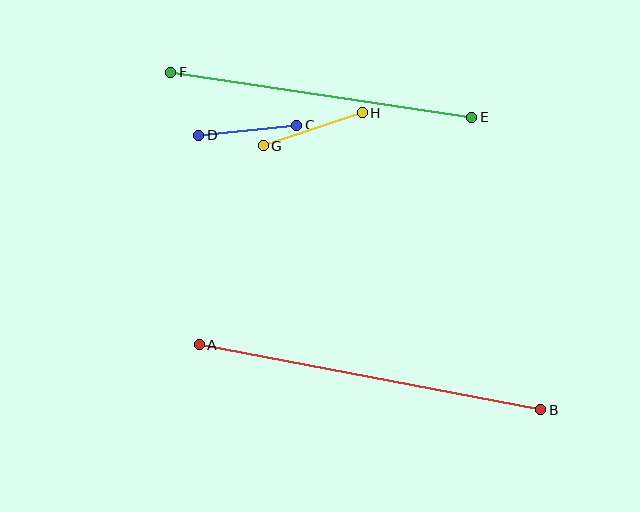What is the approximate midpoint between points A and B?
The midpoint is at approximately (370, 377) pixels.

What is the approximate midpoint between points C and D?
The midpoint is at approximately (248, 130) pixels.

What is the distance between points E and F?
The distance is approximately 304 pixels.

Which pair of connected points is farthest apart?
Points A and B are farthest apart.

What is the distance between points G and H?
The distance is approximately 104 pixels.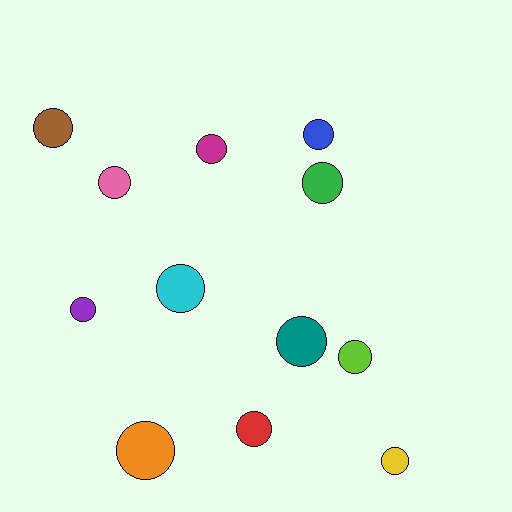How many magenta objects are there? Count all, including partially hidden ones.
There is 1 magenta object.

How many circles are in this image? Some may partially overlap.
There are 12 circles.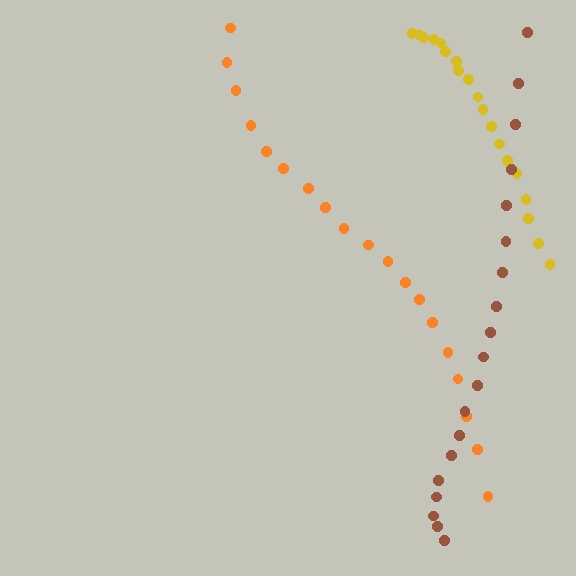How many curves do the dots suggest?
There are 3 distinct paths.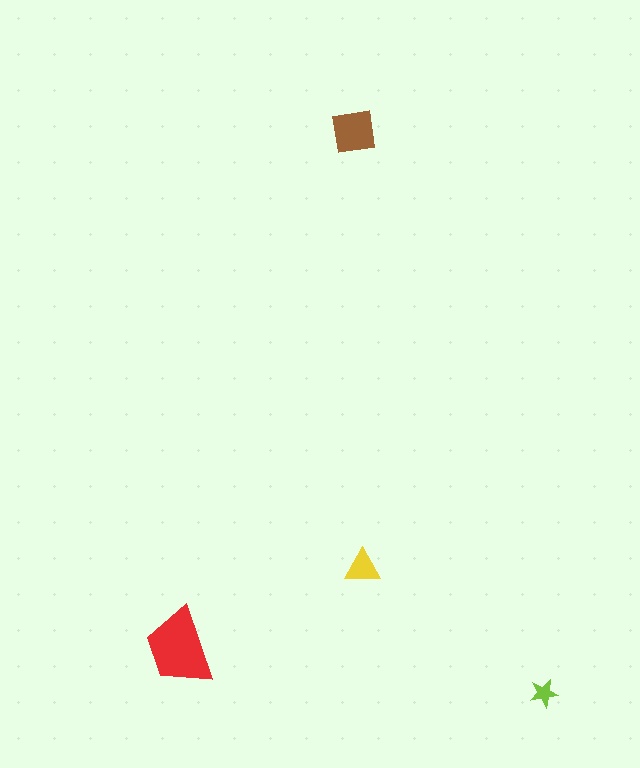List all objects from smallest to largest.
The lime star, the yellow triangle, the brown square, the red trapezoid.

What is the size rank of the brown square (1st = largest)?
2nd.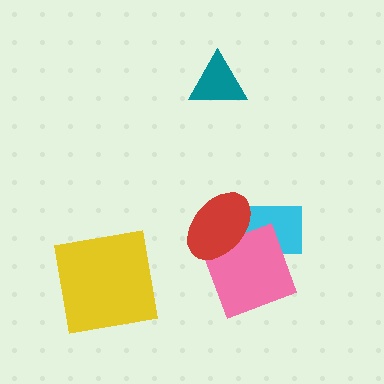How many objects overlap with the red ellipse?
2 objects overlap with the red ellipse.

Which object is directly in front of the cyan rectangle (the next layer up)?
The pink square is directly in front of the cyan rectangle.